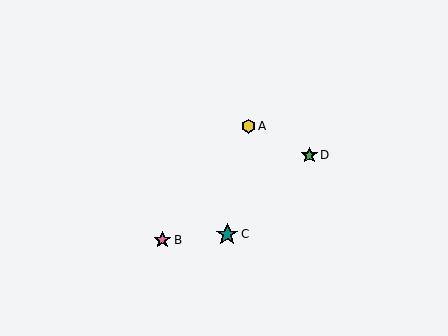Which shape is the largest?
The teal star (labeled C) is the largest.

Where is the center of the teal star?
The center of the teal star is at (227, 234).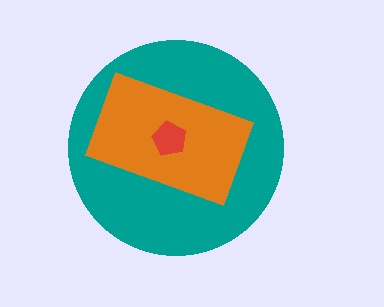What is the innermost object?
The red pentagon.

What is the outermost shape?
The teal circle.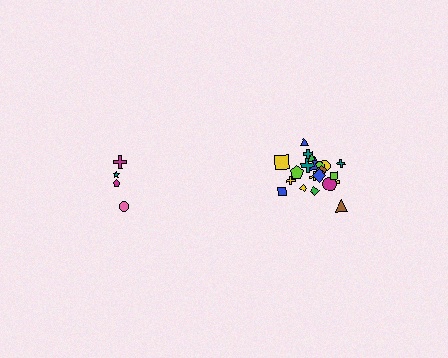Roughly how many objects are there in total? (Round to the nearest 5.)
Roughly 30 objects in total.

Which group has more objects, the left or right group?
The right group.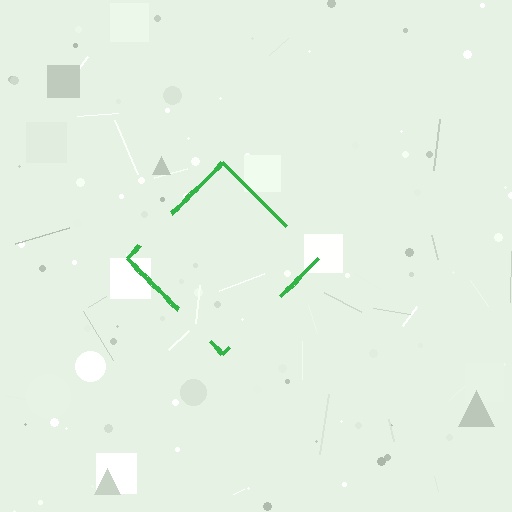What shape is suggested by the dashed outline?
The dashed outline suggests a diamond.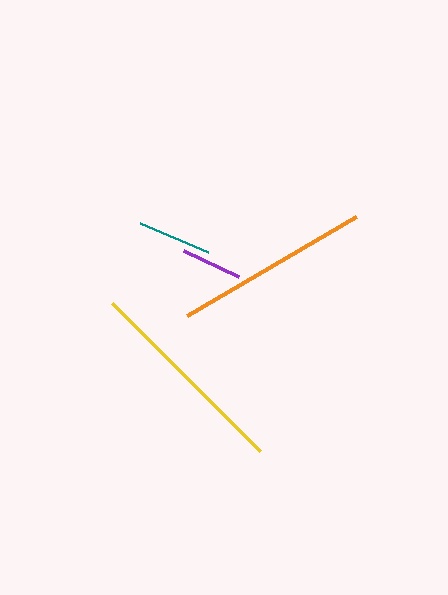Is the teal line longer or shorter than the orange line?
The orange line is longer than the teal line.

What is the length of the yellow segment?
The yellow segment is approximately 209 pixels long.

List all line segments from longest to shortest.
From longest to shortest: yellow, orange, teal, purple.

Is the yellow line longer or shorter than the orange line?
The yellow line is longer than the orange line.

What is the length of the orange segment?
The orange segment is approximately 195 pixels long.